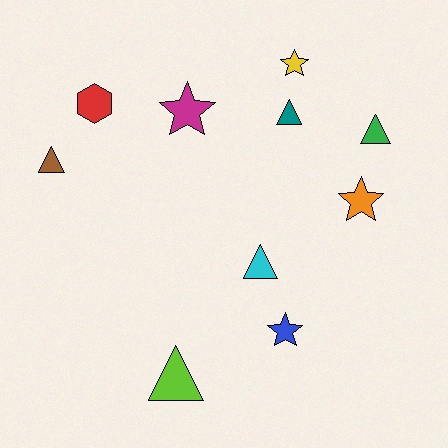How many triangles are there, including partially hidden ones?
There are 5 triangles.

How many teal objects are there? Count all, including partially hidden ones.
There is 1 teal object.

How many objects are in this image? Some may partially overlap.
There are 10 objects.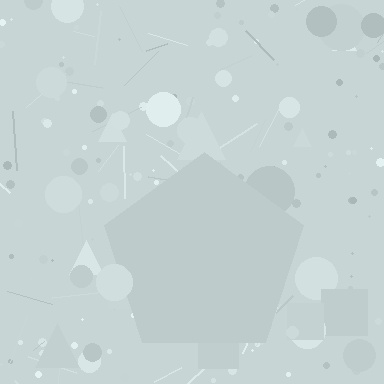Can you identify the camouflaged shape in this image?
The camouflaged shape is a pentagon.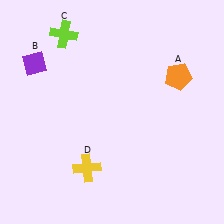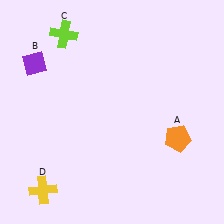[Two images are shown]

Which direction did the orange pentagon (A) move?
The orange pentagon (A) moved down.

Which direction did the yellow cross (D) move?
The yellow cross (D) moved left.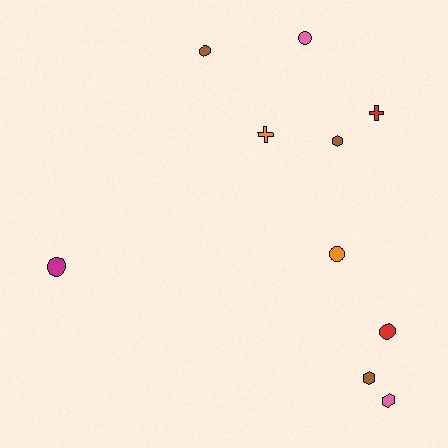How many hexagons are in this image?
There are 3 hexagons.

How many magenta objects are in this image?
There is 1 magenta object.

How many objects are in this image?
There are 10 objects.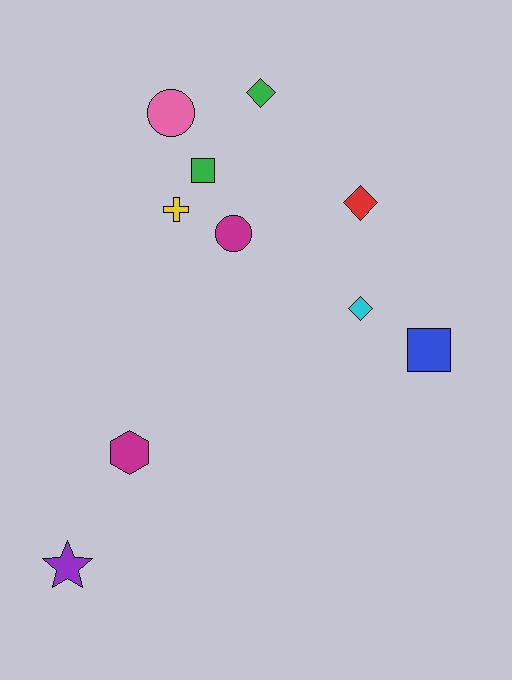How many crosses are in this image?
There is 1 cross.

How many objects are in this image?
There are 10 objects.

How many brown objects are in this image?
There are no brown objects.